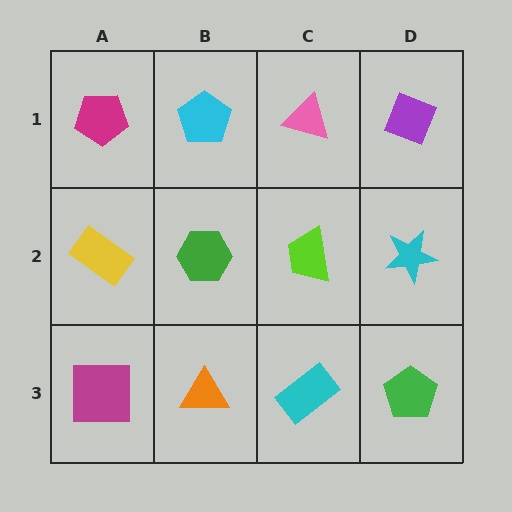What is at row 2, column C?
A lime trapezoid.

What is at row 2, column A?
A yellow rectangle.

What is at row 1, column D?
A purple diamond.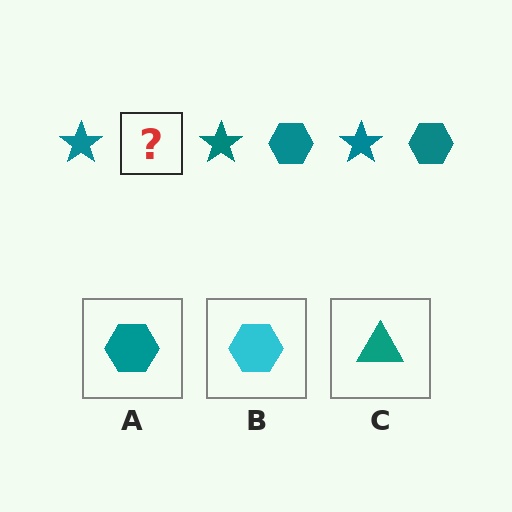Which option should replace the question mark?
Option A.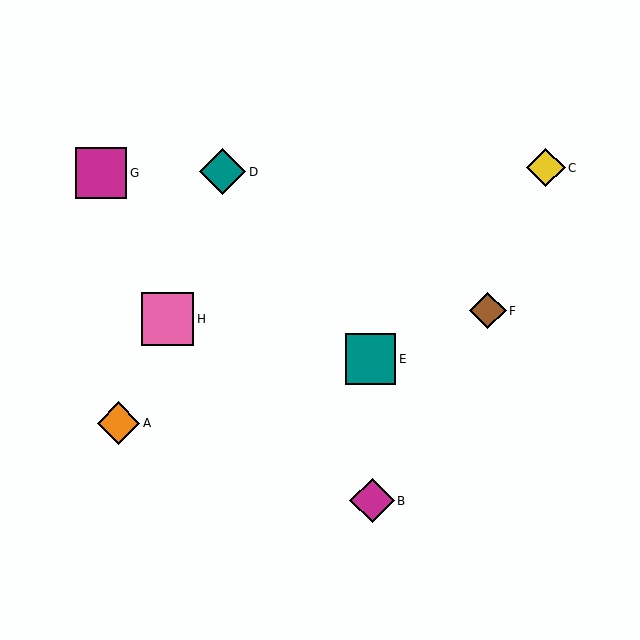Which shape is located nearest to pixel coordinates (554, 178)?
The yellow diamond (labeled C) at (546, 168) is nearest to that location.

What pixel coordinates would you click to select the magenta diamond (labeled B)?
Click at (372, 501) to select the magenta diamond B.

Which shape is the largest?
The pink square (labeled H) is the largest.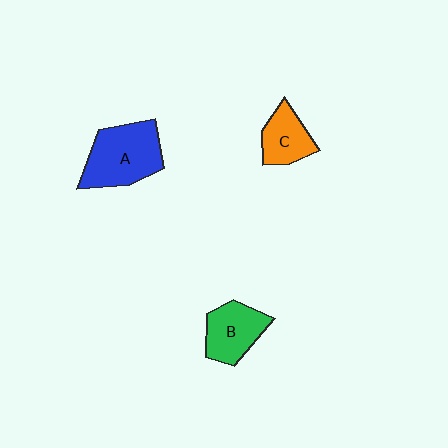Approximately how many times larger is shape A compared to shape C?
Approximately 1.8 times.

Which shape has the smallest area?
Shape C (orange).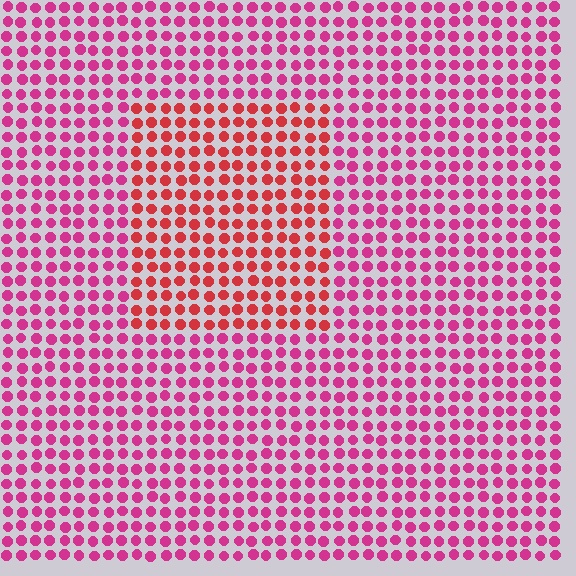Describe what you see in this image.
The image is filled with small magenta elements in a uniform arrangement. A rectangle-shaped region is visible where the elements are tinted to a slightly different hue, forming a subtle color boundary.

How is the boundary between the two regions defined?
The boundary is defined purely by a slight shift in hue (about 32 degrees). Spacing, size, and orientation are identical on both sides.